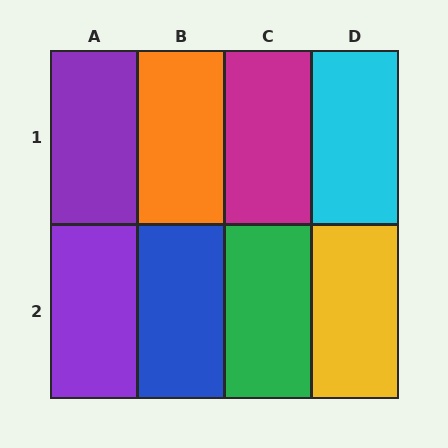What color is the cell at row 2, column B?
Blue.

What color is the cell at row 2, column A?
Purple.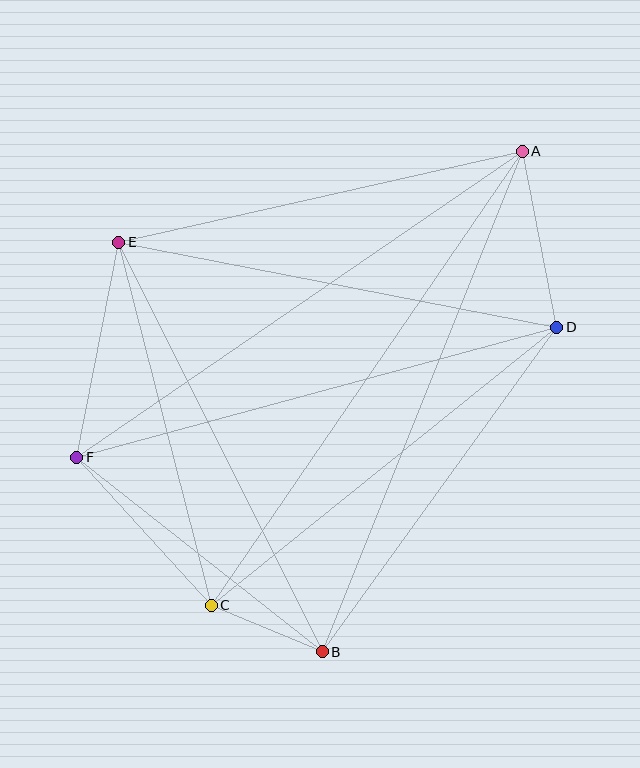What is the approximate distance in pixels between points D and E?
The distance between D and E is approximately 446 pixels.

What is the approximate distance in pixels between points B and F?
The distance between B and F is approximately 313 pixels.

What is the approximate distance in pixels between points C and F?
The distance between C and F is approximately 200 pixels.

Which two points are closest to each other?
Points B and C are closest to each other.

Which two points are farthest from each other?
Points A and C are farthest from each other.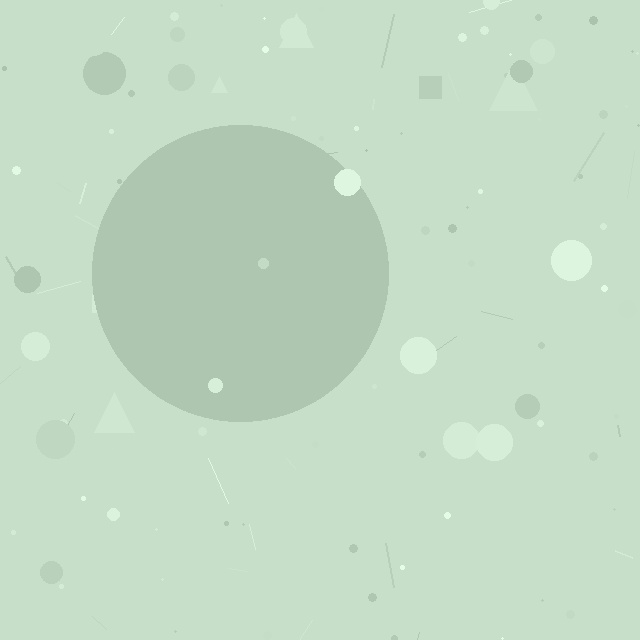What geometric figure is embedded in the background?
A circle is embedded in the background.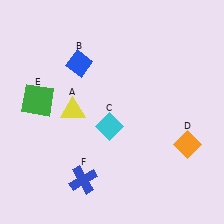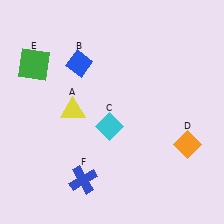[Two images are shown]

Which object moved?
The green square (E) moved up.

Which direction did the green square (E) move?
The green square (E) moved up.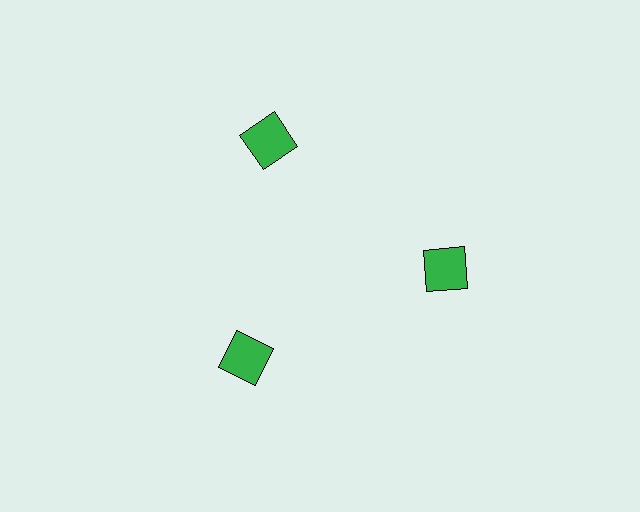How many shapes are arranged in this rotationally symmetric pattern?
There are 3 shapes, arranged in 3 groups of 1.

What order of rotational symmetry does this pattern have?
This pattern has 3-fold rotational symmetry.